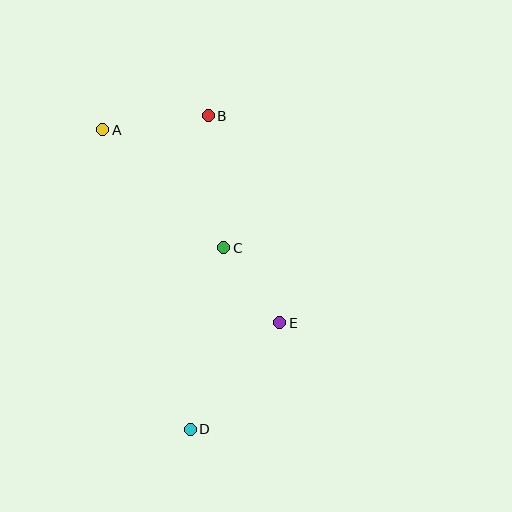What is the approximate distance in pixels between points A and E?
The distance between A and E is approximately 262 pixels.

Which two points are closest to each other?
Points C and E are closest to each other.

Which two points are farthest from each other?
Points B and D are farthest from each other.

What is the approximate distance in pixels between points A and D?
The distance between A and D is approximately 312 pixels.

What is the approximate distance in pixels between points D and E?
The distance between D and E is approximately 139 pixels.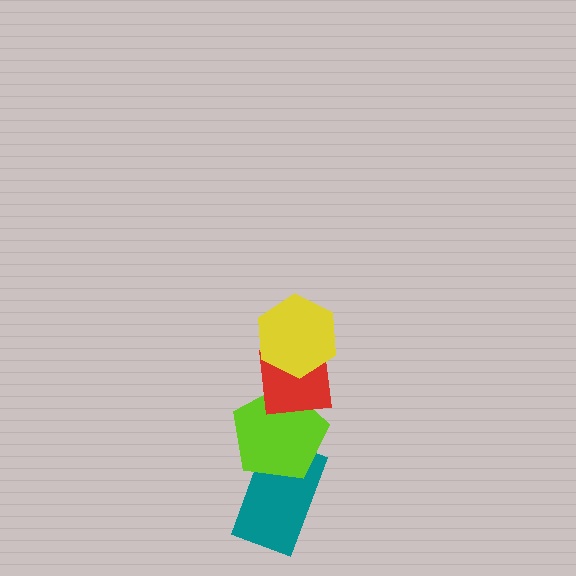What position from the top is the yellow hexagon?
The yellow hexagon is 1st from the top.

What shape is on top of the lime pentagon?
The red square is on top of the lime pentagon.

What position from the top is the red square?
The red square is 2nd from the top.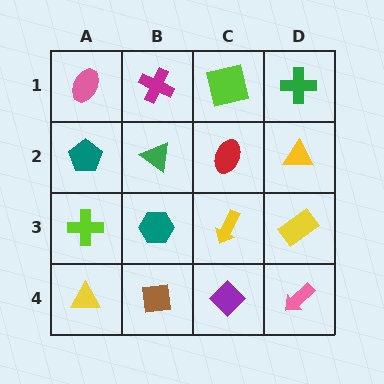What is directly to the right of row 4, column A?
A brown square.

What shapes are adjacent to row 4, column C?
A yellow arrow (row 3, column C), a brown square (row 4, column B), a pink arrow (row 4, column D).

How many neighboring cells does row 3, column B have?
4.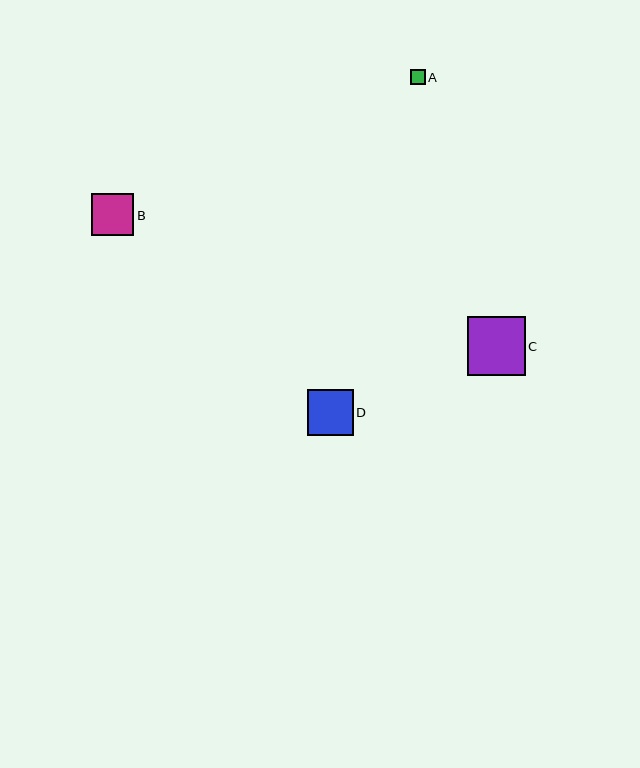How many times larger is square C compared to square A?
Square C is approximately 3.9 times the size of square A.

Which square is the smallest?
Square A is the smallest with a size of approximately 15 pixels.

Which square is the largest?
Square C is the largest with a size of approximately 58 pixels.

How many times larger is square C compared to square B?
Square C is approximately 1.4 times the size of square B.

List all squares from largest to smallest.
From largest to smallest: C, D, B, A.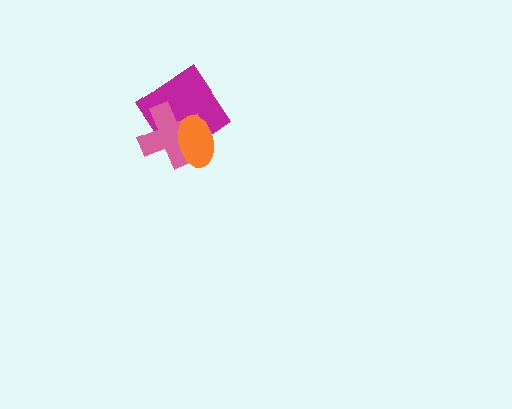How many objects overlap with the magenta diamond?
2 objects overlap with the magenta diamond.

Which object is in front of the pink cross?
The orange ellipse is in front of the pink cross.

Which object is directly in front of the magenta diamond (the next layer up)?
The pink cross is directly in front of the magenta diamond.